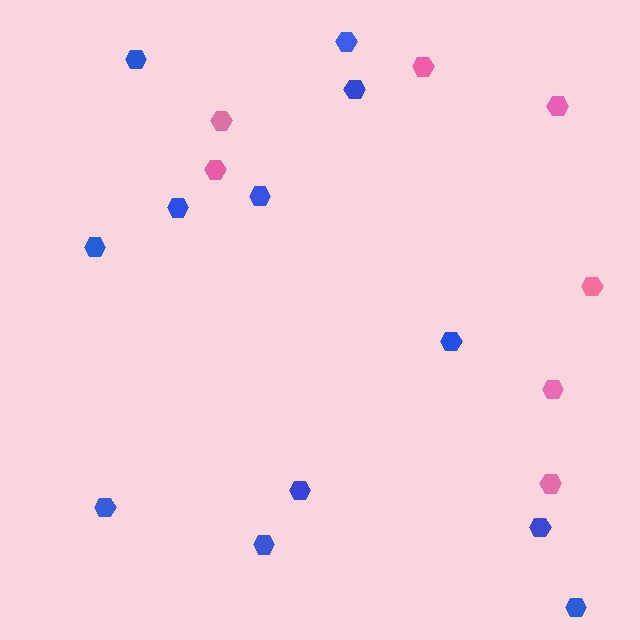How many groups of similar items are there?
There are 2 groups: one group of pink hexagons (7) and one group of blue hexagons (12).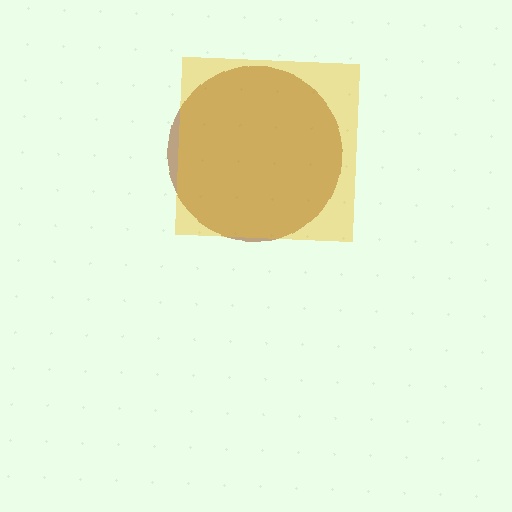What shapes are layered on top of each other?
The layered shapes are: a brown circle, a yellow square.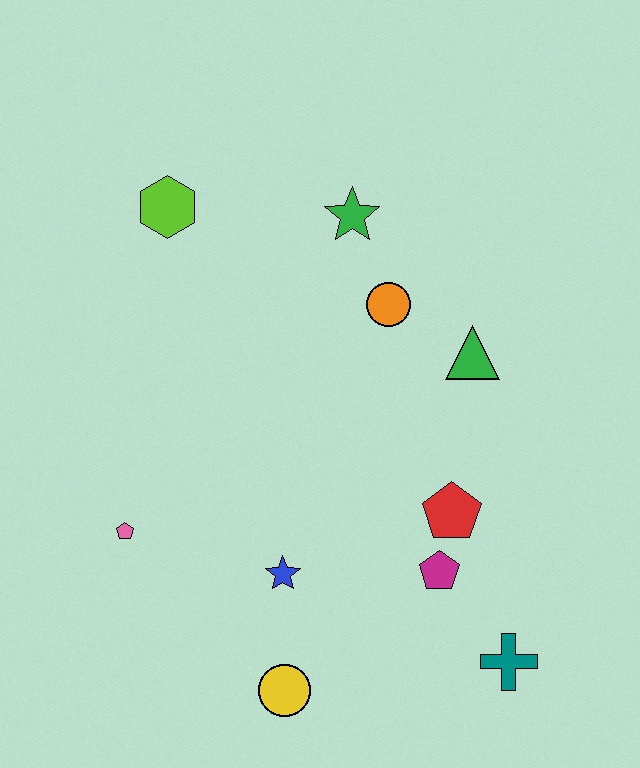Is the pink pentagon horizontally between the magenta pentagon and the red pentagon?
No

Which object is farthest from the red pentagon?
The lime hexagon is farthest from the red pentagon.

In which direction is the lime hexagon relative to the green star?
The lime hexagon is to the left of the green star.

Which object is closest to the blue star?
The yellow circle is closest to the blue star.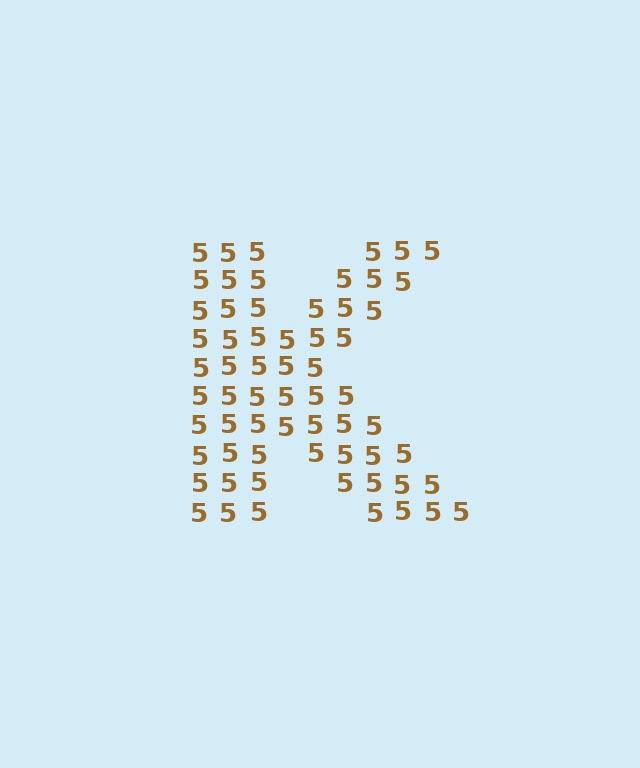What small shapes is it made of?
It is made of small digit 5's.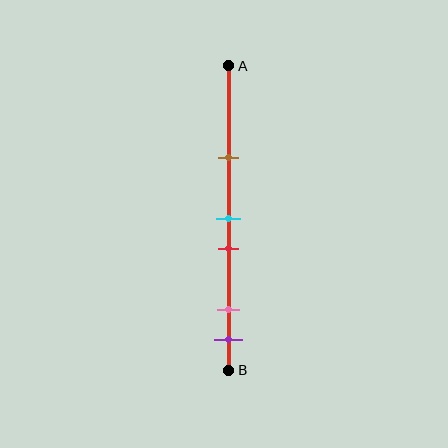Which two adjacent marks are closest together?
The cyan and red marks are the closest adjacent pair.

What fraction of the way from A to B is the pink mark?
The pink mark is approximately 80% (0.8) of the way from A to B.